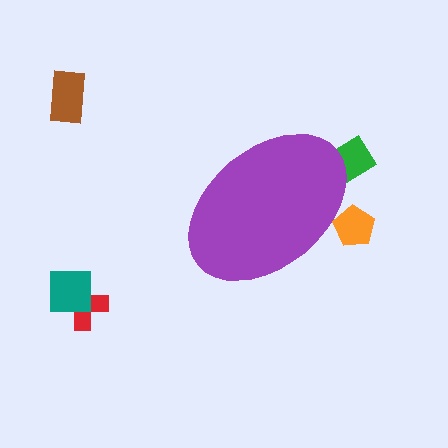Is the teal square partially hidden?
No, the teal square is fully visible.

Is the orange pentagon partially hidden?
Yes, the orange pentagon is partially hidden behind the purple ellipse.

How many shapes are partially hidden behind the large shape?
2 shapes are partially hidden.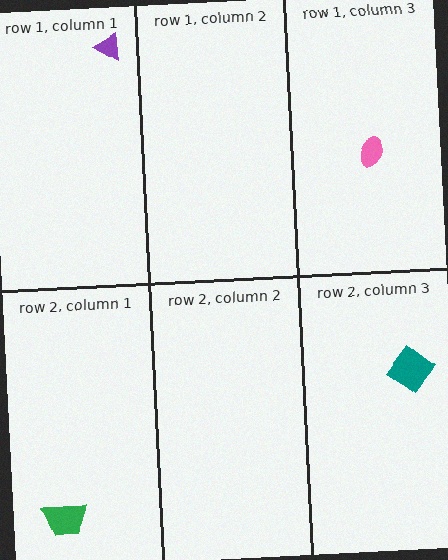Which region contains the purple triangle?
The row 1, column 1 region.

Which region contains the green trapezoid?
The row 2, column 1 region.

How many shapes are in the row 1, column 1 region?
1.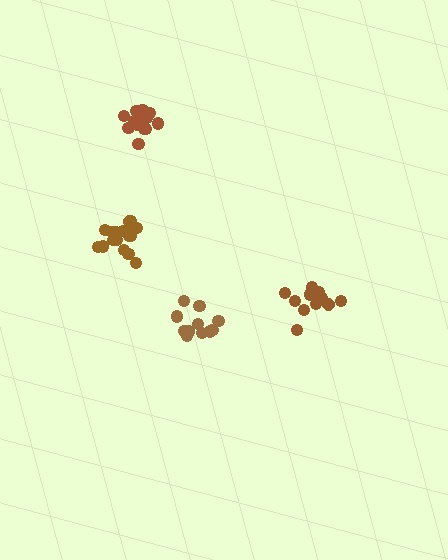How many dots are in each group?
Group 1: 17 dots, Group 2: 11 dots, Group 3: 14 dots, Group 4: 12 dots (54 total).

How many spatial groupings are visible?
There are 4 spatial groupings.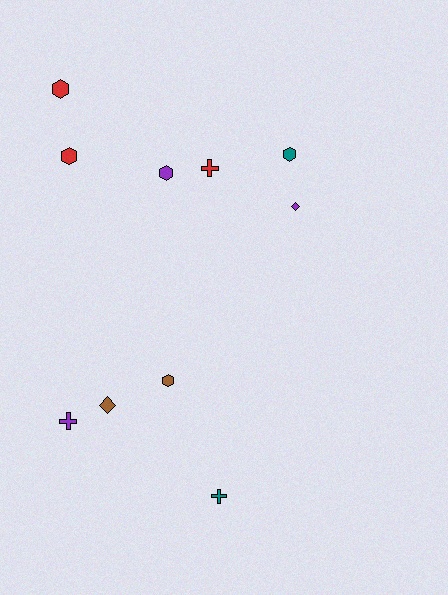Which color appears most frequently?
Purple, with 3 objects.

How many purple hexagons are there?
There is 1 purple hexagon.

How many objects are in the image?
There are 10 objects.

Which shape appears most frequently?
Hexagon, with 5 objects.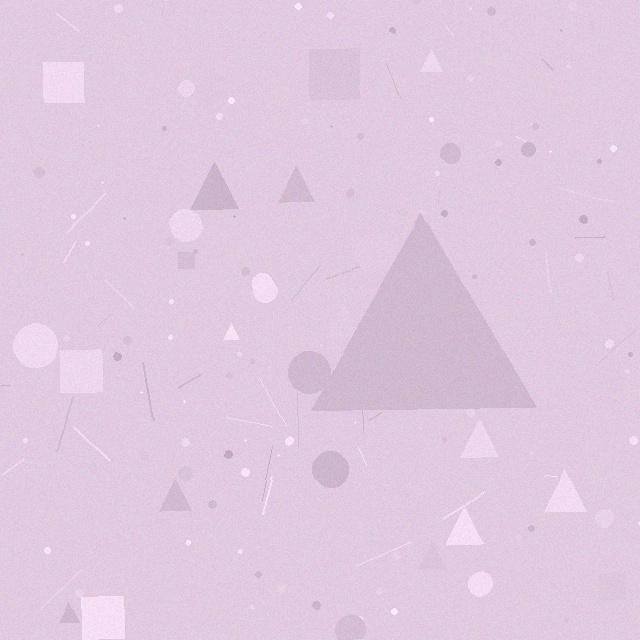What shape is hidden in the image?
A triangle is hidden in the image.